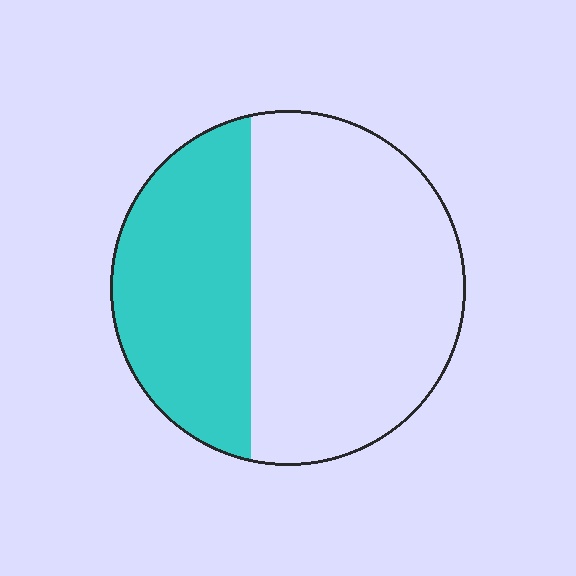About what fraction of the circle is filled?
About three eighths (3/8).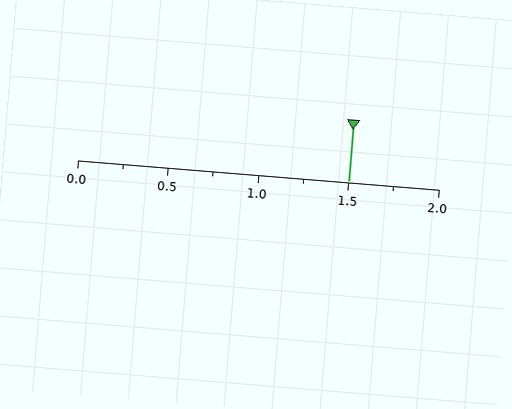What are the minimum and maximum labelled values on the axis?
The axis runs from 0.0 to 2.0.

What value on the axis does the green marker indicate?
The marker indicates approximately 1.5.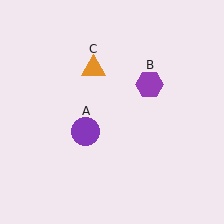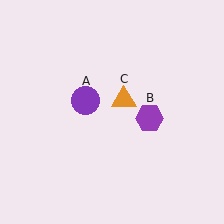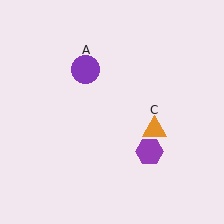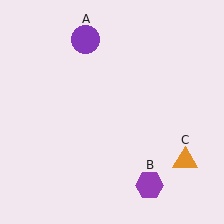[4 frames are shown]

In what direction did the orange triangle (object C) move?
The orange triangle (object C) moved down and to the right.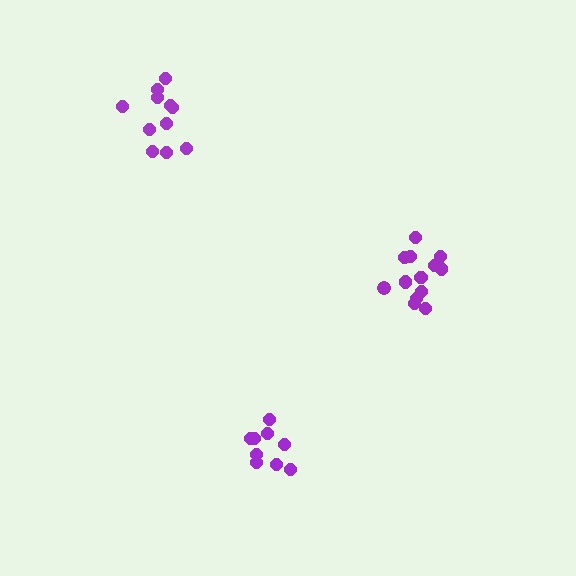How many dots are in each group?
Group 1: 13 dots, Group 2: 11 dots, Group 3: 10 dots (34 total).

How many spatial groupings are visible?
There are 3 spatial groupings.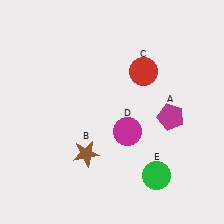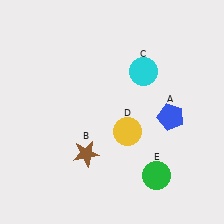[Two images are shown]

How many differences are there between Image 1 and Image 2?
There are 3 differences between the two images.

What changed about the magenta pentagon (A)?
In Image 1, A is magenta. In Image 2, it changed to blue.